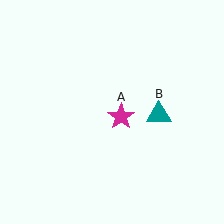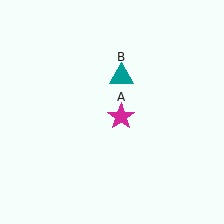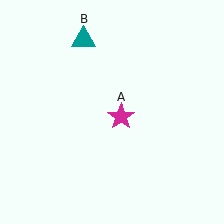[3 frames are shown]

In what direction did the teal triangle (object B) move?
The teal triangle (object B) moved up and to the left.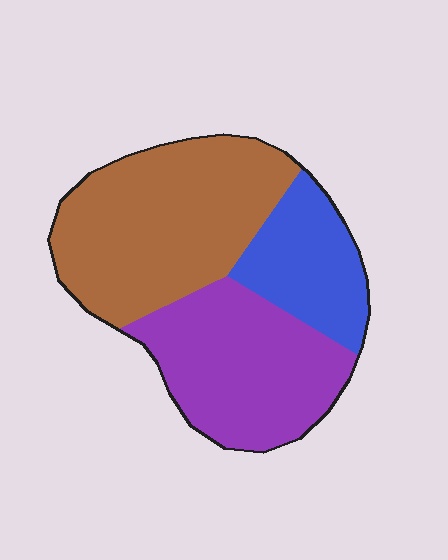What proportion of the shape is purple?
Purple takes up about one third (1/3) of the shape.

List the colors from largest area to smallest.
From largest to smallest: brown, purple, blue.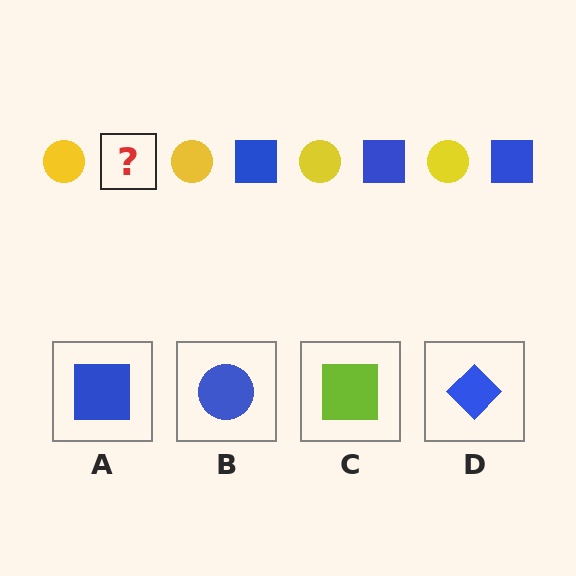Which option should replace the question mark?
Option A.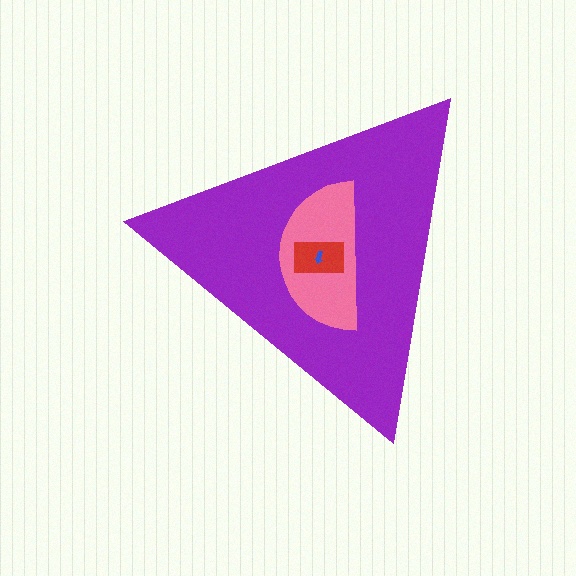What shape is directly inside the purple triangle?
The pink semicircle.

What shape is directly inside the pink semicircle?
The red rectangle.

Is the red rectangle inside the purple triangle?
Yes.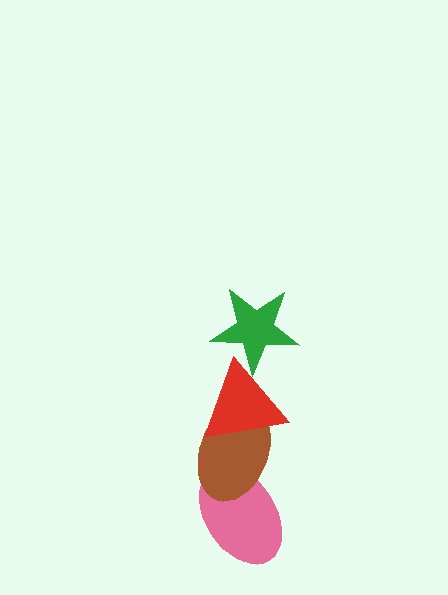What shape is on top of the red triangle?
The green star is on top of the red triangle.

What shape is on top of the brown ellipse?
The red triangle is on top of the brown ellipse.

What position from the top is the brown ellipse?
The brown ellipse is 3rd from the top.